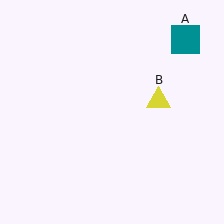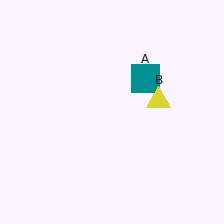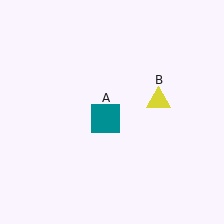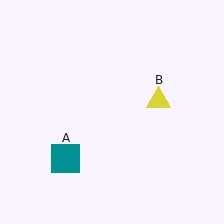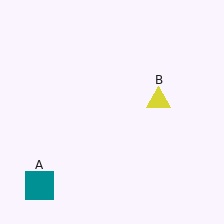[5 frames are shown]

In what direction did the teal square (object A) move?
The teal square (object A) moved down and to the left.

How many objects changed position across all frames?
1 object changed position: teal square (object A).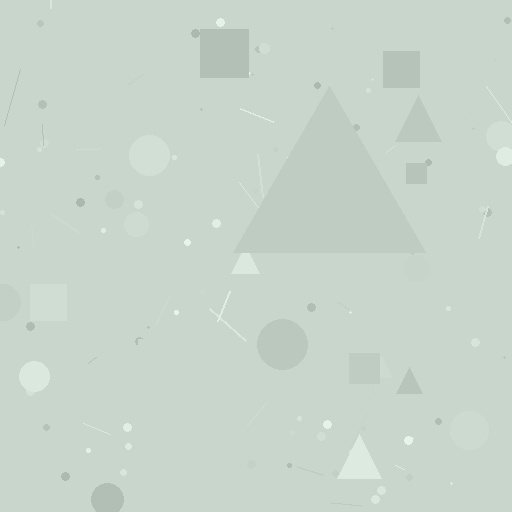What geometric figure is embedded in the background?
A triangle is embedded in the background.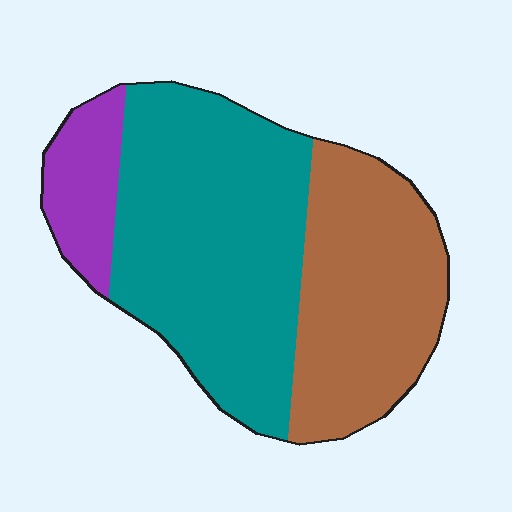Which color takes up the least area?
Purple, at roughly 10%.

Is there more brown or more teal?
Teal.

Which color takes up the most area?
Teal, at roughly 50%.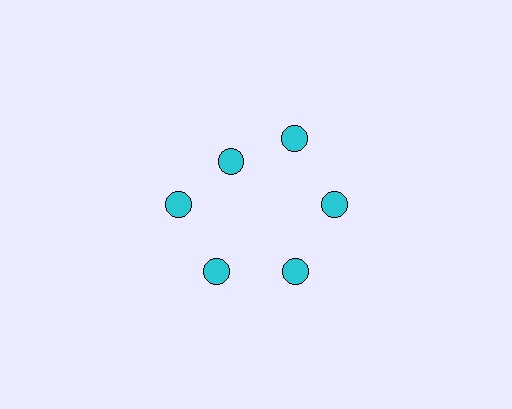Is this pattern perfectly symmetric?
No. The 6 cyan circles are arranged in a ring, but one element near the 11 o'clock position is pulled inward toward the center, breaking the 6-fold rotational symmetry.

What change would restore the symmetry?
The symmetry would be restored by moving it outward, back onto the ring so that all 6 circles sit at equal angles and equal distance from the center.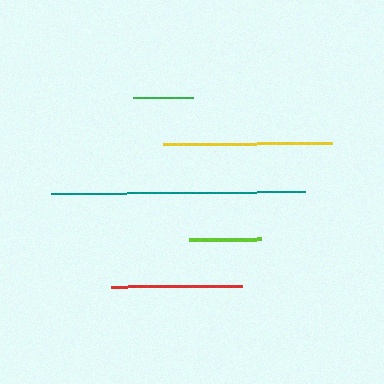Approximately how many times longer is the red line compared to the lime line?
The red line is approximately 1.8 times the length of the lime line.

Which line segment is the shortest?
The green line is the shortest at approximately 60 pixels.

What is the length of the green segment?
The green segment is approximately 60 pixels long.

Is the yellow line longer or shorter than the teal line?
The teal line is longer than the yellow line.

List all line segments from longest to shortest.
From longest to shortest: teal, yellow, red, lime, green.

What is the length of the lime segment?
The lime segment is approximately 72 pixels long.